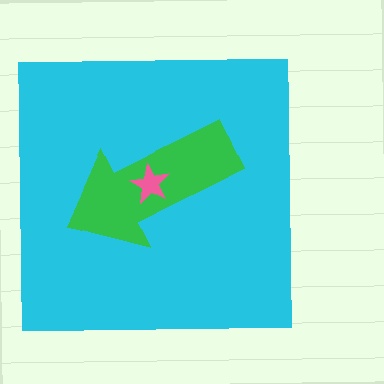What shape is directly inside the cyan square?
The green arrow.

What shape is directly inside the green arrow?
The pink star.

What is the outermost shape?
The cyan square.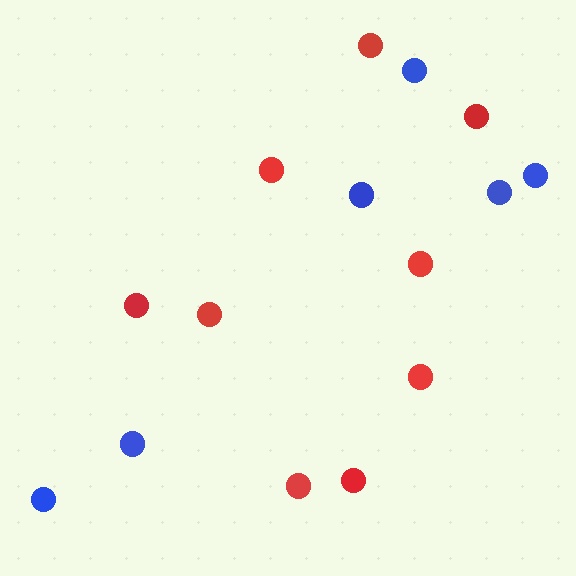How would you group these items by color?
There are 2 groups: one group of red circles (9) and one group of blue circles (6).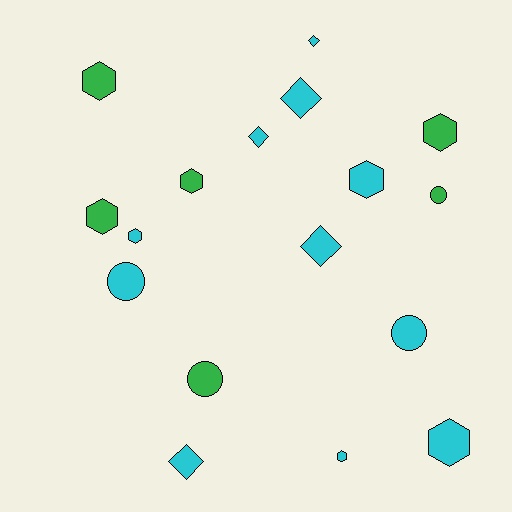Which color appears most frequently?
Cyan, with 11 objects.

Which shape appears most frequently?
Hexagon, with 8 objects.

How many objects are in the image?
There are 17 objects.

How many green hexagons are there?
There are 4 green hexagons.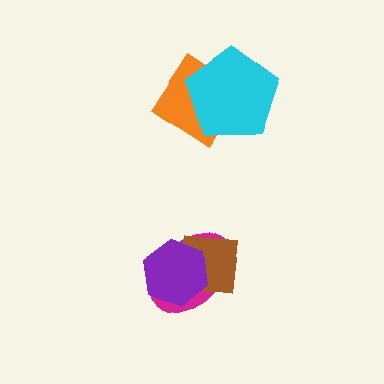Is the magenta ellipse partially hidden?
Yes, it is partially covered by another shape.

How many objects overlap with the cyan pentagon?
1 object overlaps with the cyan pentagon.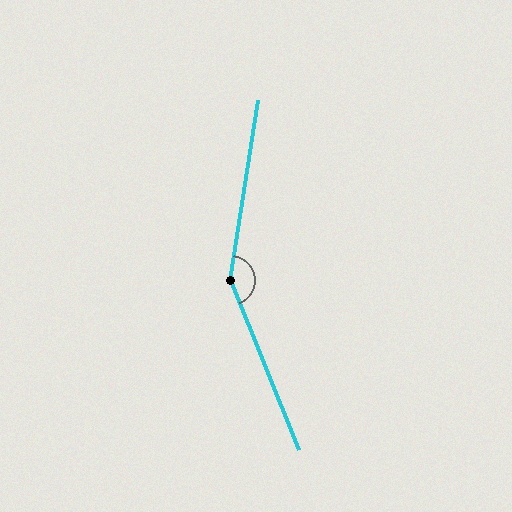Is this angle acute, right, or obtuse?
It is obtuse.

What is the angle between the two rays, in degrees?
Approximately 150 degrees.